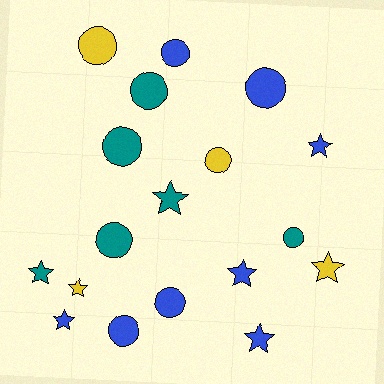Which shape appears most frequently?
Circle, with 10 objects.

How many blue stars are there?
There are 4 blue stars.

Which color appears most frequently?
Blue, with 8 objects.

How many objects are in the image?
There are 18 objects.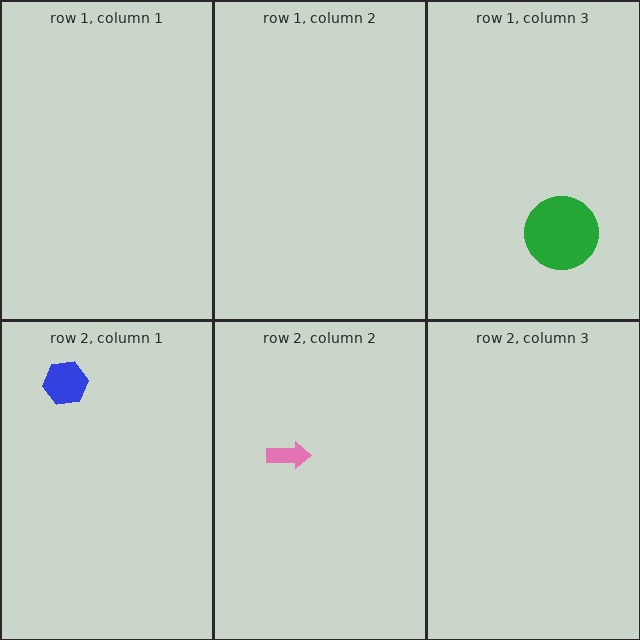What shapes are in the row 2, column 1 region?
The blue hexagon.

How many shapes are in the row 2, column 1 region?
1.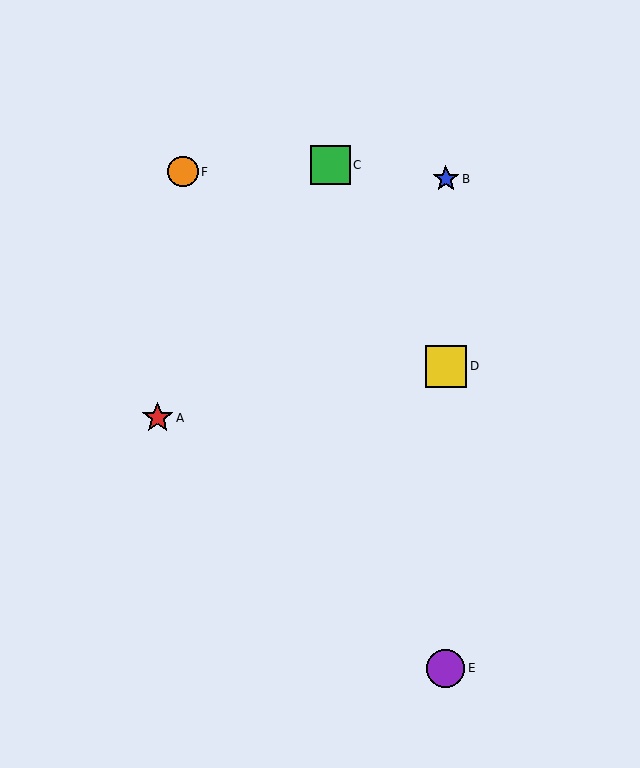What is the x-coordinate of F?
Object F is at x≈183.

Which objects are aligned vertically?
Objects B, D, E are aligned vertically.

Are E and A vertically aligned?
No, E is at x≈446 and A is at x≈158.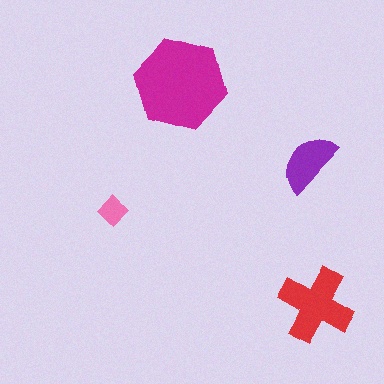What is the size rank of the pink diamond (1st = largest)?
4th.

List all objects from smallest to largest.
The pink diamond, the purple semicircle, the red cross, the magenta hexagon.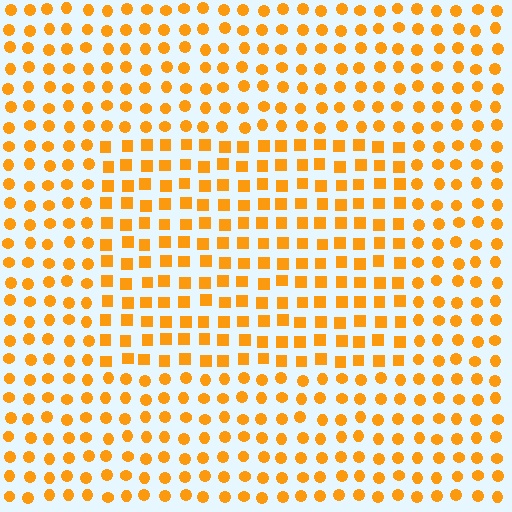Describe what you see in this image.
The image is filled with small orange elements arranged in a uniform grid. A rectangle-shaped region contains squares, while the surrounding area contains circles. The boundary is defined purely by the change in element shape.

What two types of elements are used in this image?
The image uses squares inside the rectangle region and circles outside it.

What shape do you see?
I see a rectangle.